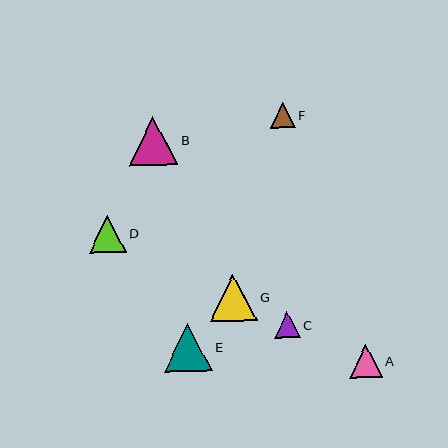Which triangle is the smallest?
Triangle F is the smallest with a size of approximately 25 pixels.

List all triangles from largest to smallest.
From largest to smallest: B, E, G, D, A, C, F.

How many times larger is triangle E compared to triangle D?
Triangle E is approximately 1.3 times the size of triangle D.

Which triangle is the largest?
Triangle B is the largest with a size of approximately 48 pixels.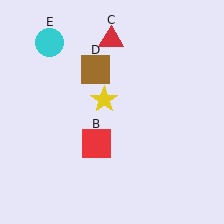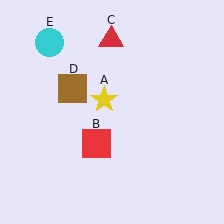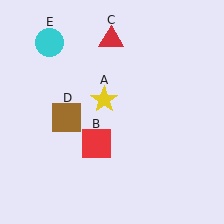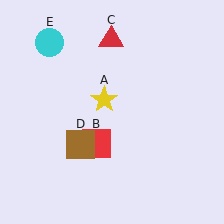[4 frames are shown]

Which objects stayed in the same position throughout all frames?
Yellow star (object A) and red square (object B) and red triangle (object C) and cyan circle (object E) remained stationary.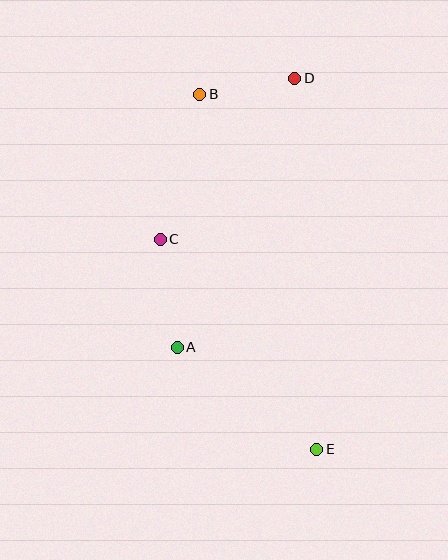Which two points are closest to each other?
Points B and D are closest to each other.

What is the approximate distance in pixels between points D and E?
The distance between D and E is approximately 372 pixels.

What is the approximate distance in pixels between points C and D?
The distance between C and D is approximately 210 pixels.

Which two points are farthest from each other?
Points B and E are farthest from each other.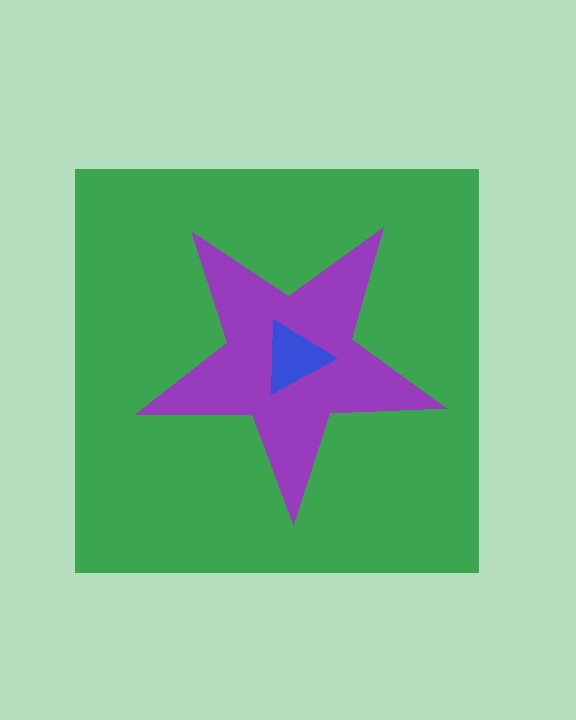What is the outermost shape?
The green square.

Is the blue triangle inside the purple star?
Yes.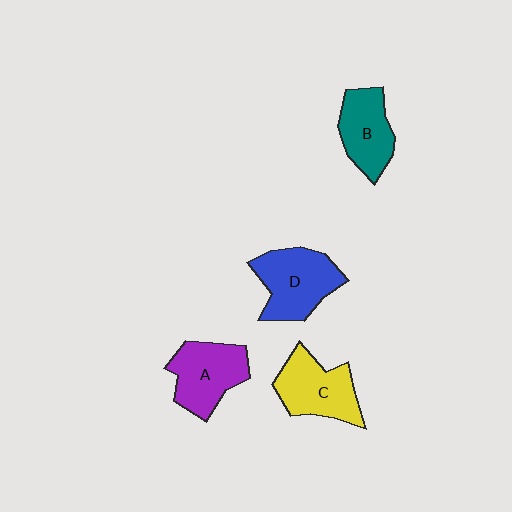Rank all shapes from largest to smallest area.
From largest to smallest: D (blue), C (yellow), A (purple), B (teal).